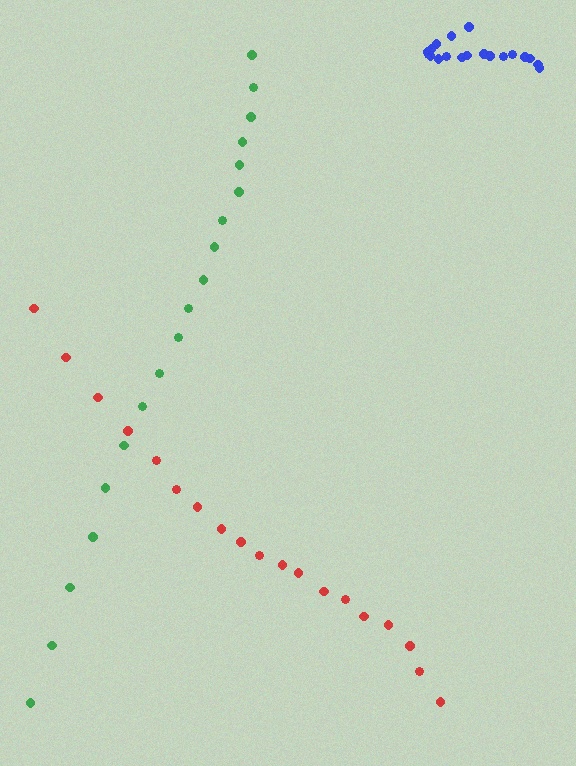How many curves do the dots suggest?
There are 3 distinct paths.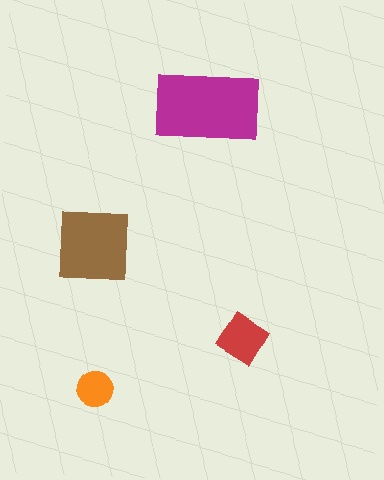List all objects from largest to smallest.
The magenta rectangle, the brown square, the red diamond, the orange circle.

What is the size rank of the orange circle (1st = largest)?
4th.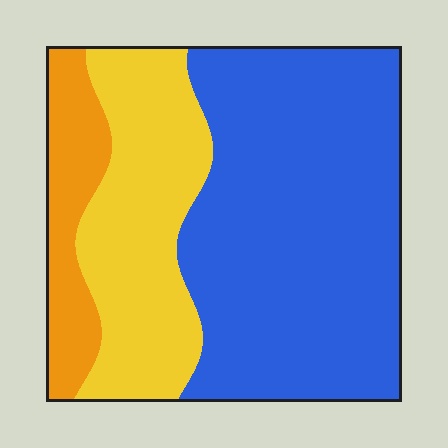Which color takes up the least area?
Orange, at roughly 15%.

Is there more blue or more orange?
Blue.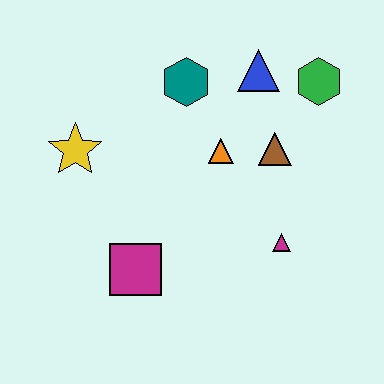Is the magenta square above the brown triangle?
No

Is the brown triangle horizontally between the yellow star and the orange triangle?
No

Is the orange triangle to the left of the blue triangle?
Yes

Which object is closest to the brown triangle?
The orange triangle is closest to the brown triangle.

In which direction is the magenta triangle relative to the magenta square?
The magenta triangle is to the right of the magenta square.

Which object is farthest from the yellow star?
The green hexagon is farthest from the yellow star.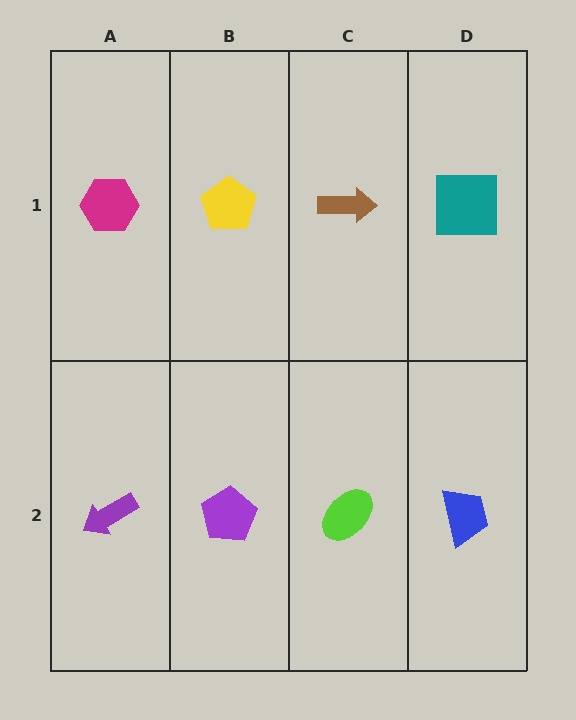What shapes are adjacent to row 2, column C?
A brown arrow (row 1, column C), a purple pentagon (row 2, column B), a blue trapezoid (row 2, column D).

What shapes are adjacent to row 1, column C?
A lime ellipse (row 2, column C), a yellow pentagon (row 1, column B), a teal square (row 1, column D).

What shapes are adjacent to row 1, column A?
A purple arrow (row 2, column A), a yellow pentagon (row 1, column B).